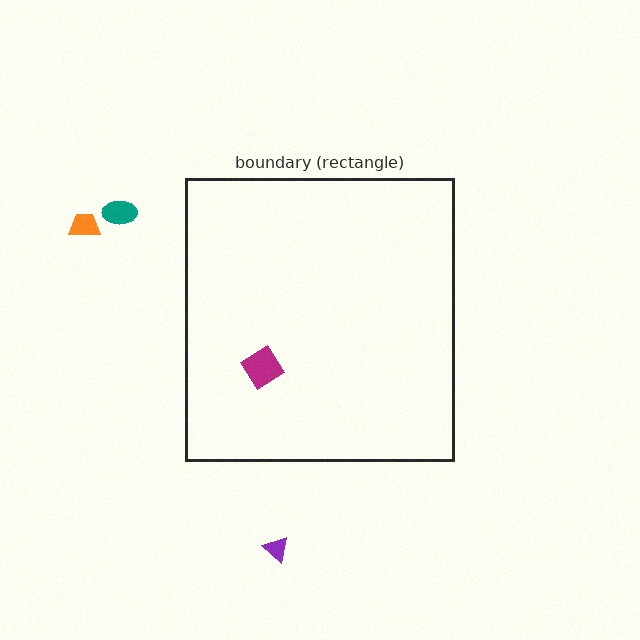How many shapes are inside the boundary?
1 inside, 3 outside.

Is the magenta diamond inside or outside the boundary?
Inside.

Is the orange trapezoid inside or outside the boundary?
Outside.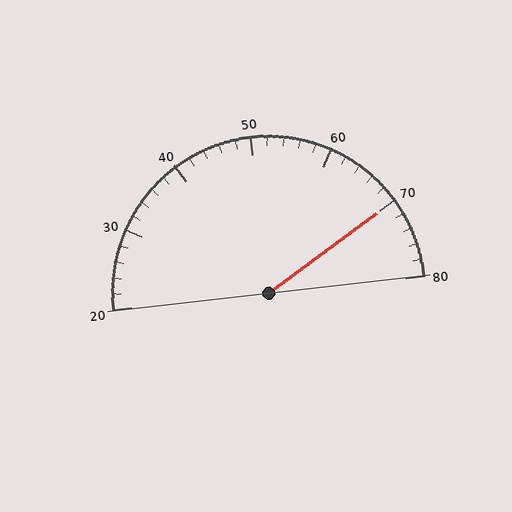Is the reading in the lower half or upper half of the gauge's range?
The reading is in the upper half of the range (20 to 80).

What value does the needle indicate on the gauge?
The needle indicates approximately 70.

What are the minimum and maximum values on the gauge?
The gauge ranges from 20 to 80.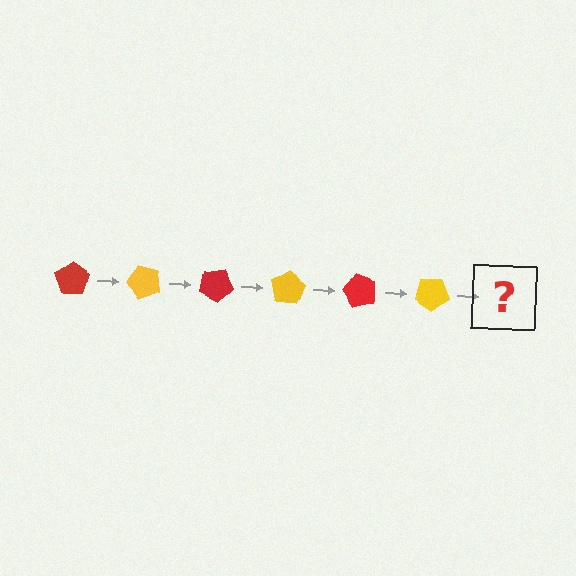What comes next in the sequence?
The next element should be a red pentagon, rotated 300 degrees from the start.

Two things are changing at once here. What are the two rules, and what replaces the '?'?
The two rules are that it rotates 50 degrees each step and the color cycles through red and yellow. The '?' should be a red pentagon, rotated 300 degrees from the start.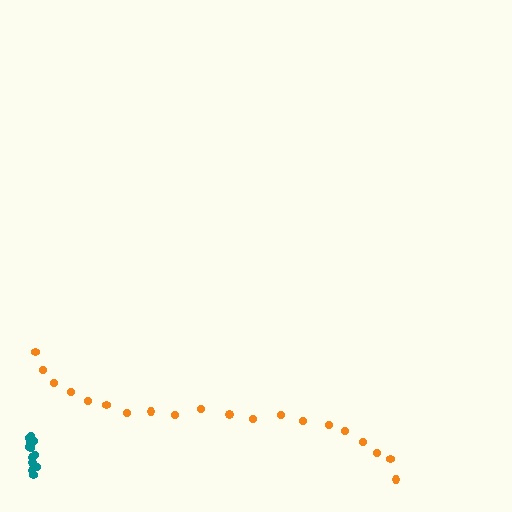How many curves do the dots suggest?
There are 2 distinct paths.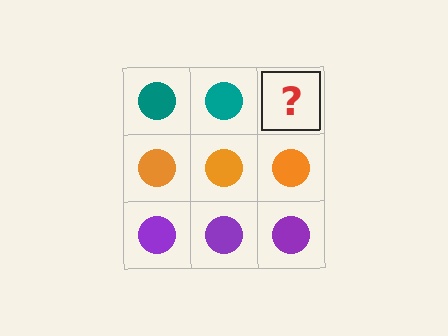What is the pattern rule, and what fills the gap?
The rule is that each row has a consistent color. The gap should be filled with a teal circle.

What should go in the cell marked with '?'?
The missing cell should contain a teal circle.